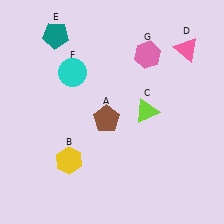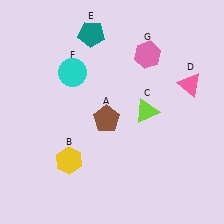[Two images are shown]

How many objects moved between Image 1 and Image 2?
2 objects moved between the two images.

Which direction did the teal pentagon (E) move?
The teal pentagon (E) moved right.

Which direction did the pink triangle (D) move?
The pink triangle (D) moved down.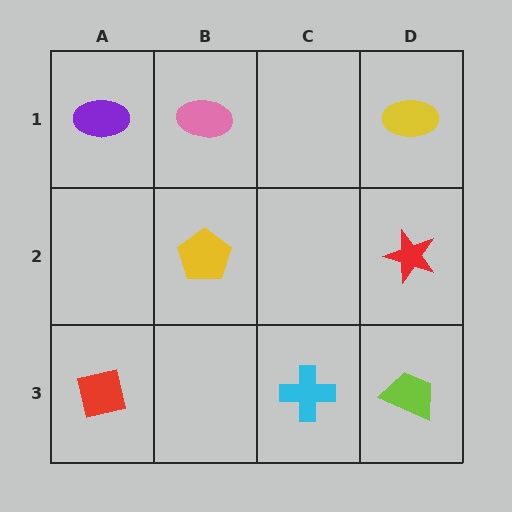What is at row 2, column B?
A yellow pentagon.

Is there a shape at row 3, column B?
No, that cell is empty.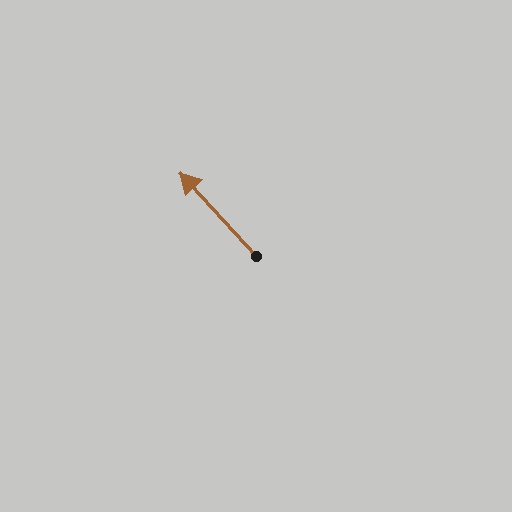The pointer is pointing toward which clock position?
Roughly 11 o'clock.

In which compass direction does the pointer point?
Northwest.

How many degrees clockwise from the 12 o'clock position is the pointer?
Approximately 318 degrees.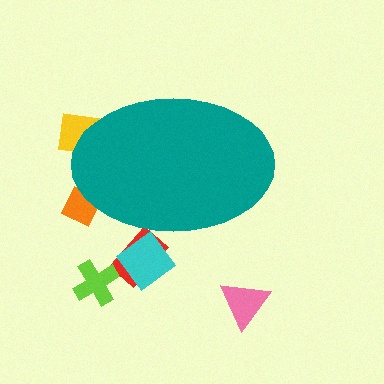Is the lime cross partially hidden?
No, the lime cross is fully visible.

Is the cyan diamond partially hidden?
Yes, the cyan diamond is partially hidden behind the teal ellipse.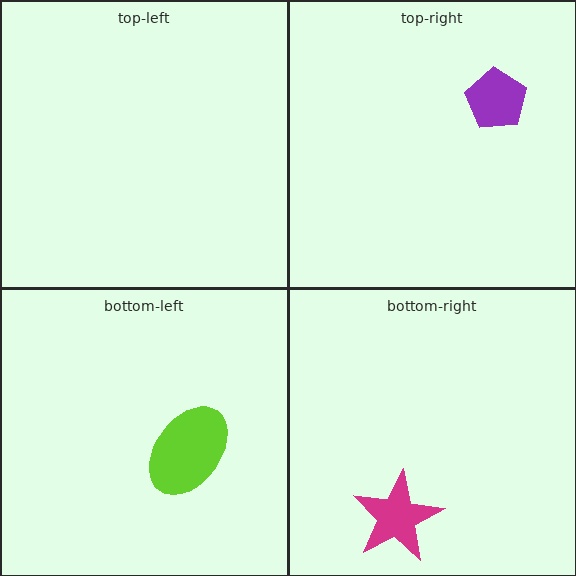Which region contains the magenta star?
The bottom-right region.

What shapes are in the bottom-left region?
The lime ellipse.